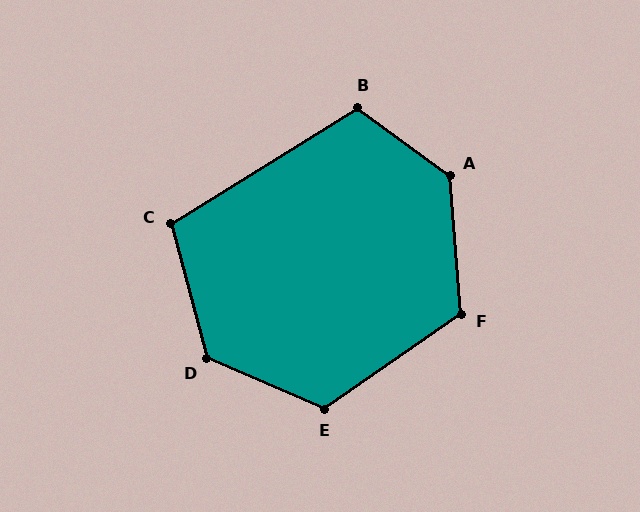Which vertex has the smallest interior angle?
C, at approximately 107 degrees.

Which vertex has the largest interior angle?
A, at approximately 131 degrees.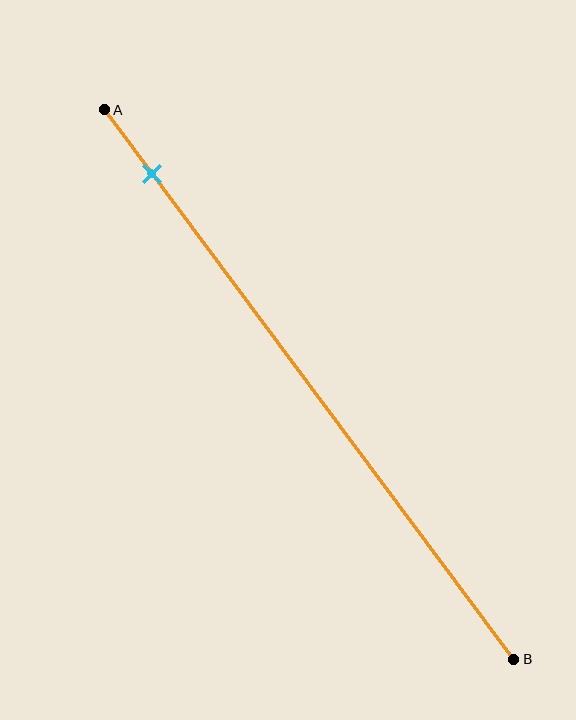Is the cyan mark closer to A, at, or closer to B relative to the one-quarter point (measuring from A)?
The cyan mark is closer to point A than the one-quarter point of segment AB.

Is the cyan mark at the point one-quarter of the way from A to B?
No, the mark is at about 10% from A, not at the 25% one-quarter point.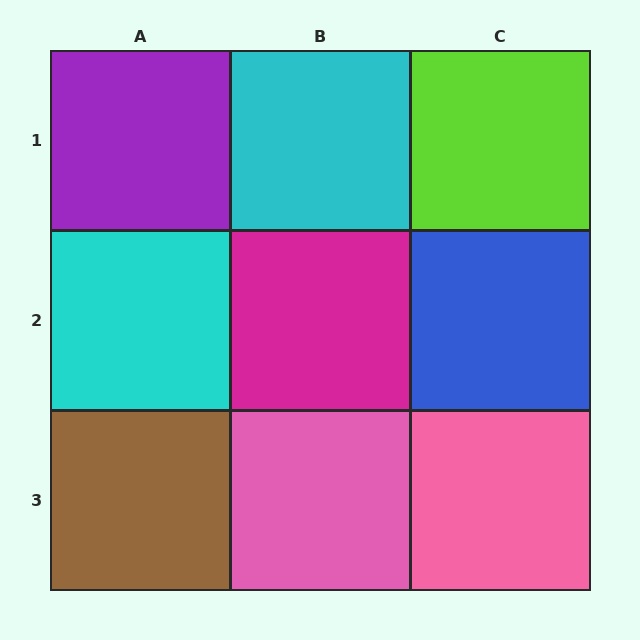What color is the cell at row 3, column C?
Pink.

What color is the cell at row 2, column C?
Blue.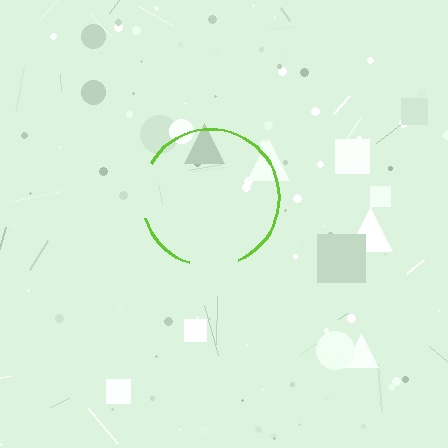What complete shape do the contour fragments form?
The contour fragments form a circle.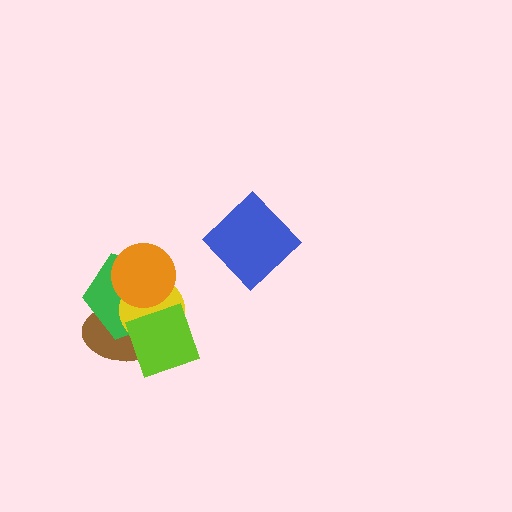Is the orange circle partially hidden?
No, no other shape covers it.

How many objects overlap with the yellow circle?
4 objects overlap with the yellow circle.